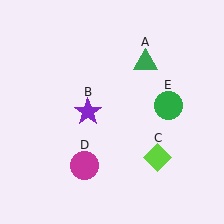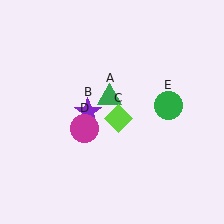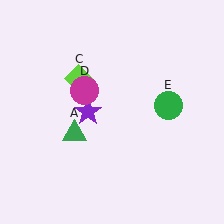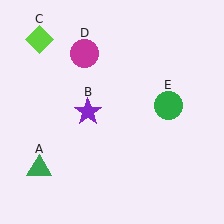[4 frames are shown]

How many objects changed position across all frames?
3 objects changed position: green triangle (object A), lime diamond (object C), magenta circle (object D).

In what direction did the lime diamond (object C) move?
The lime diamond (object C) moved up and to the left.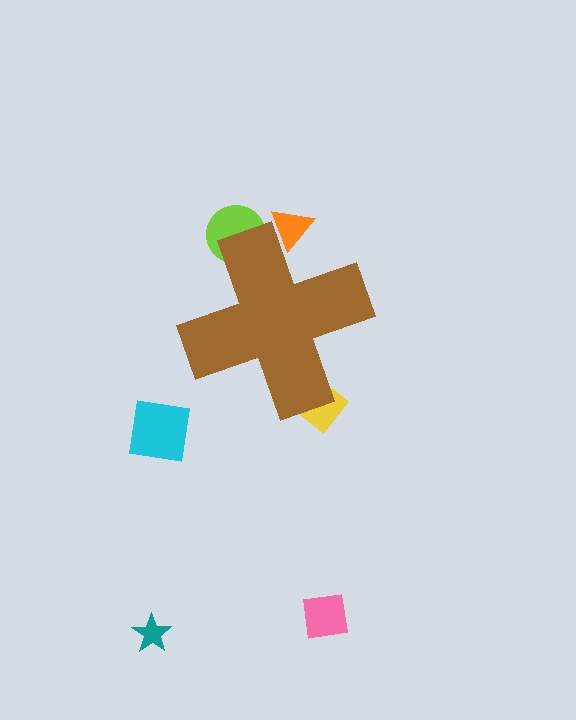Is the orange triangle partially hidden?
Yes, the orange triangle is partially hidden behind the brown cross.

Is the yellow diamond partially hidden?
Yes, the yellow diamond is partially hidden behind the brown cross.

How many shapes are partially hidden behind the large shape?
3 shapes are partially hidden.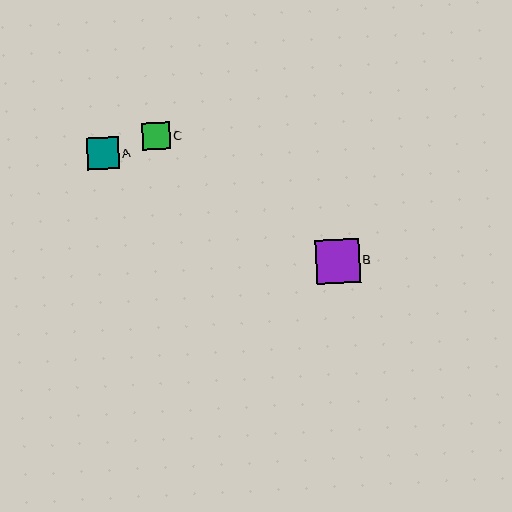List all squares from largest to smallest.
From largest to smallest: B, A, C.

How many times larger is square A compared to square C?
Square A is approximately 1.2 times the size of square C.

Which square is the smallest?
Square C is the smallest with a size of approximately 27 pixels.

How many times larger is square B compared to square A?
Square B is approximately 1.4 times the size of square A.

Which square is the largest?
Square B is the largest with a size of approximately 44 pixels.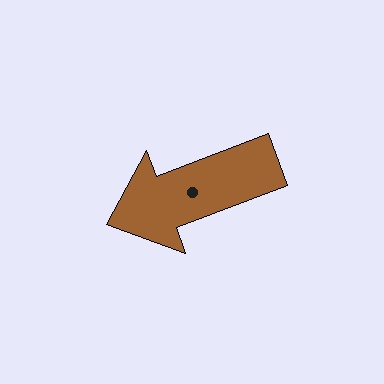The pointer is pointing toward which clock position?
Roughly 8 o'clock.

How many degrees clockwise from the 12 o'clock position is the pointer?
Approximately 249 degrees.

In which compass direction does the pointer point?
West.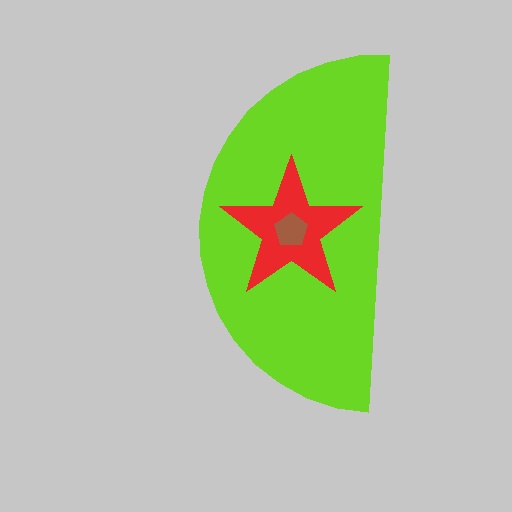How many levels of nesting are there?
3.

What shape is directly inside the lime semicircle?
The red star.